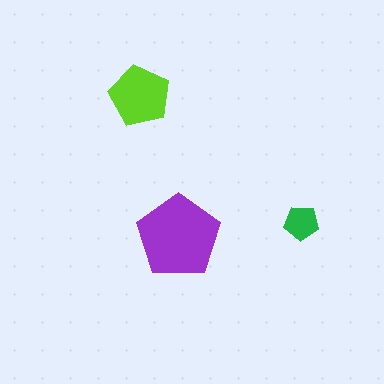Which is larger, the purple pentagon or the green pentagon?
The purple one.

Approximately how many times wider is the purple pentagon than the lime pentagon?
About 1.5 times wider.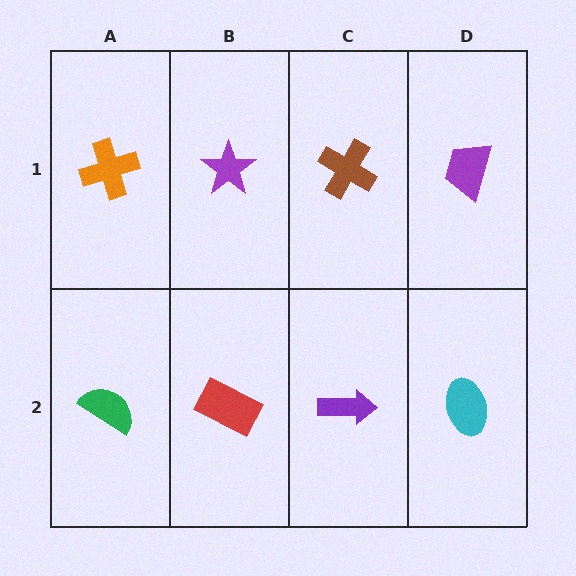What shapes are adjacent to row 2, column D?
A purple trapezoid (row 1, column D), a purple arrow (row 2, column C).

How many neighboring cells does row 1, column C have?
3.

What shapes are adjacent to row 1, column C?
A purple arrow (row 2, column C), a purple star (row 1, column B), a purple trapezoid (row 1, column D).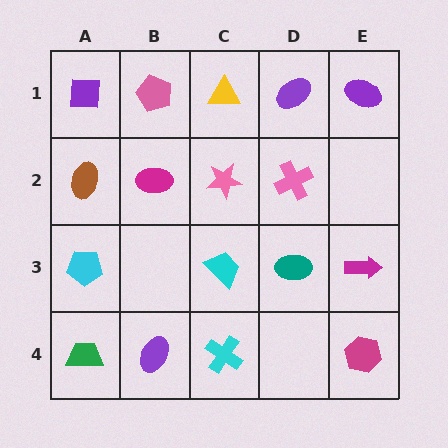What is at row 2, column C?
A pink star.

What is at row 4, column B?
A purple ellipse.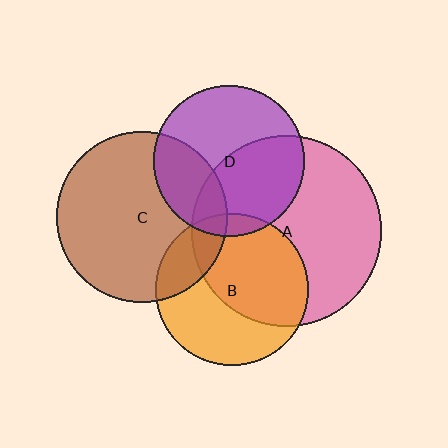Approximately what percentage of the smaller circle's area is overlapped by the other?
Approximately 55%.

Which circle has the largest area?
Circle A (pink).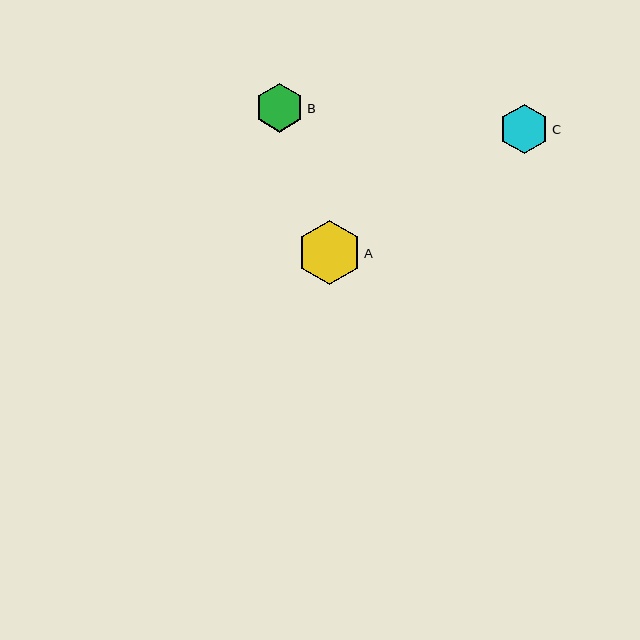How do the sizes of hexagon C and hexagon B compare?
Hexagon C and hexagon B are approximately the same size.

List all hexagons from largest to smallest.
From largest to smallest: A, C, B.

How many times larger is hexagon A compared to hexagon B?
Hexagon A is approximately 1.3 times the size of hexagon B.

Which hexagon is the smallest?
Hexagon B is the smallest with a size of approximately 49 pixels.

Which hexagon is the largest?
Hexagon A is the largest with a size of approximately 64 pixels.